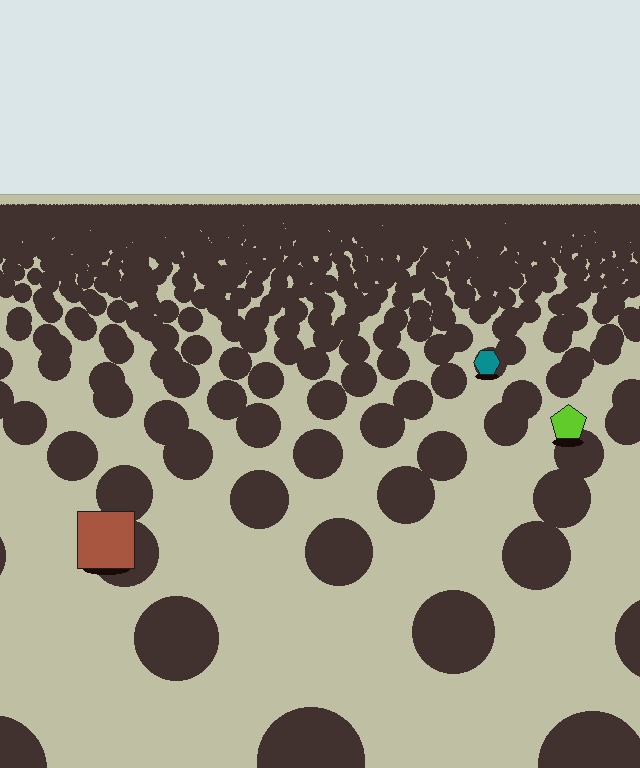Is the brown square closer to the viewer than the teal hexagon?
Yes. The brown square is closer — you can tell from the texture gradient: the ground texture is coarser near it.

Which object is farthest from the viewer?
The teal hexagon is farthest from the viewer. It appears smaller and the ground texture around it is denser.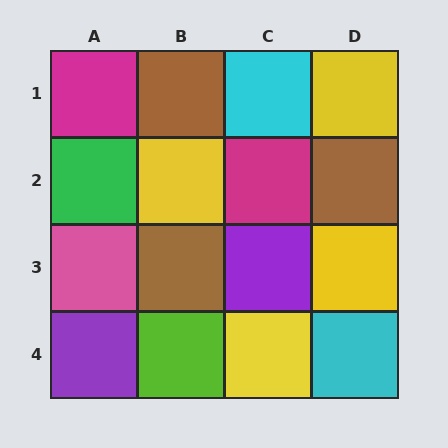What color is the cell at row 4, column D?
Cyan.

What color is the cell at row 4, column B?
Lime.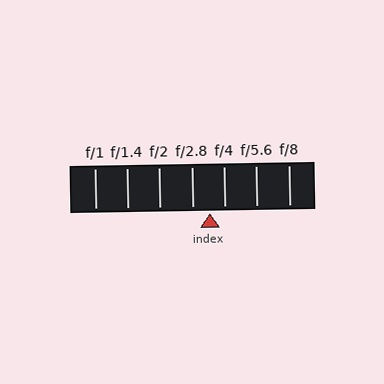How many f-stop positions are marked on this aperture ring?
There are 7 f-stop positions marked.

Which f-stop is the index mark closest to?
The index mark is closest to f/4.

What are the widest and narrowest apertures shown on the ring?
The widest aperture shown is f/1 and the narrowest is f/8.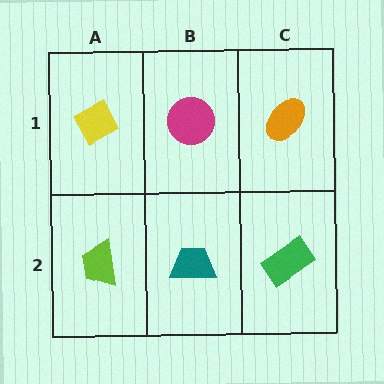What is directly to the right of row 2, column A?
A teal trapezoid.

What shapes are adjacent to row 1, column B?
A teal trapezoid (row 2, column B), a yellow diamond (row 1, column A), an orange ellipse (row 1, column C).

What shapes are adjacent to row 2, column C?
An orange ellipse (row 1, column C), a teal trapezoid (row 2, column B).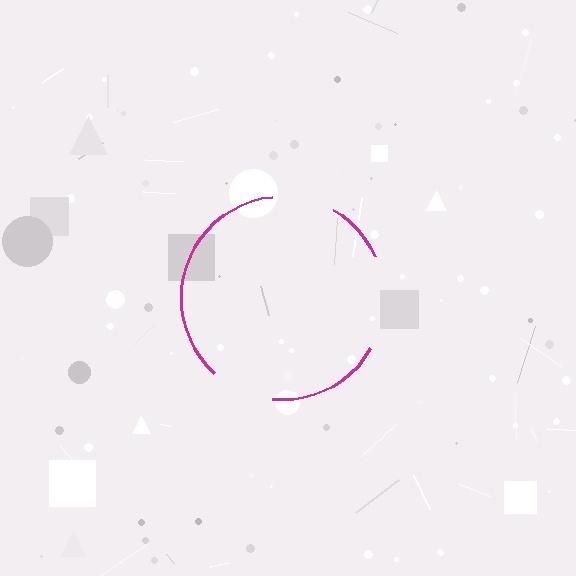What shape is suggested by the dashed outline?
The dashed outline suggests a circle.